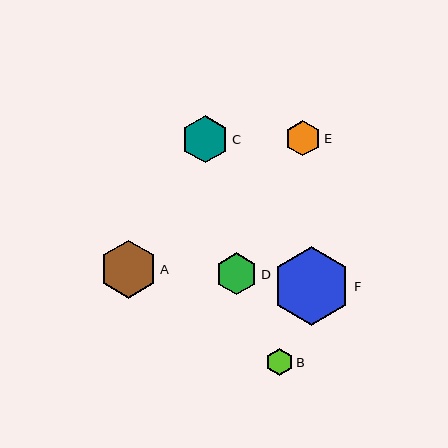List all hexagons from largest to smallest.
From largest to smallest: F, A, C, D, E, B.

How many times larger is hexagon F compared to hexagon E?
Hexagon F is approximately 2.2 times the size of hexagon E.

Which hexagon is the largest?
Hexagon F is the largest with a size of approximately 79 pixels.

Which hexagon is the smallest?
Hexagon B is the smallest with a size of approximately 27 pixels.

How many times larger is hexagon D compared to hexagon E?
Hexagon D is approximately 1.2 times the size of hexagon E.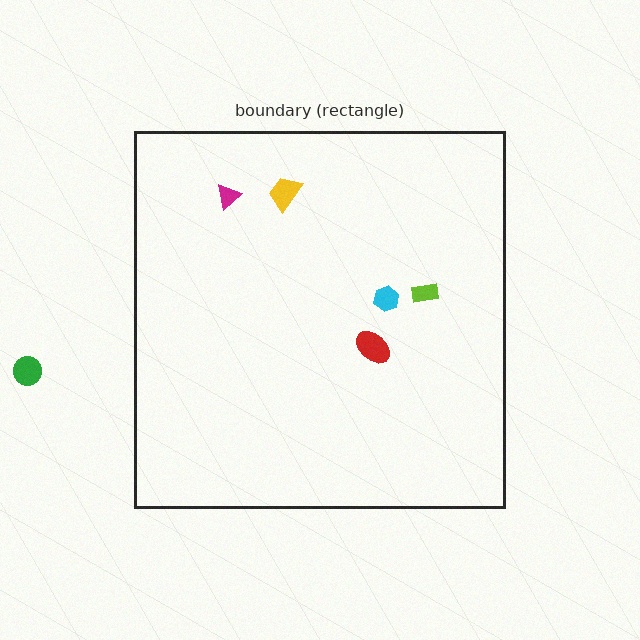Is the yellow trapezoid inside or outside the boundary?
Inside.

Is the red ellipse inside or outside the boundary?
Inside.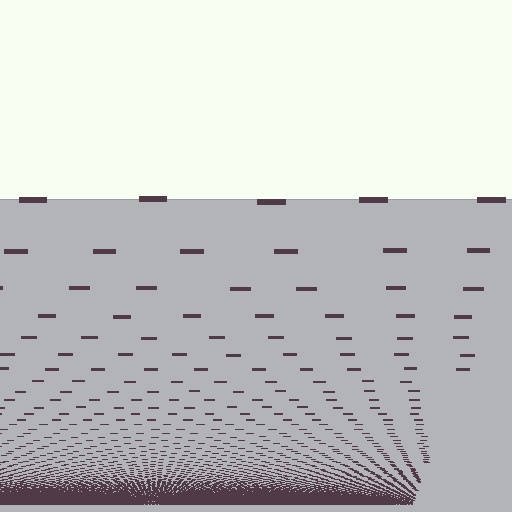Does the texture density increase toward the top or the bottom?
Density increases toward the bottom.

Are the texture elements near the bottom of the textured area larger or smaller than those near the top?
Smaller. The gradient is inverted — elements near the bottom are smaller and denser.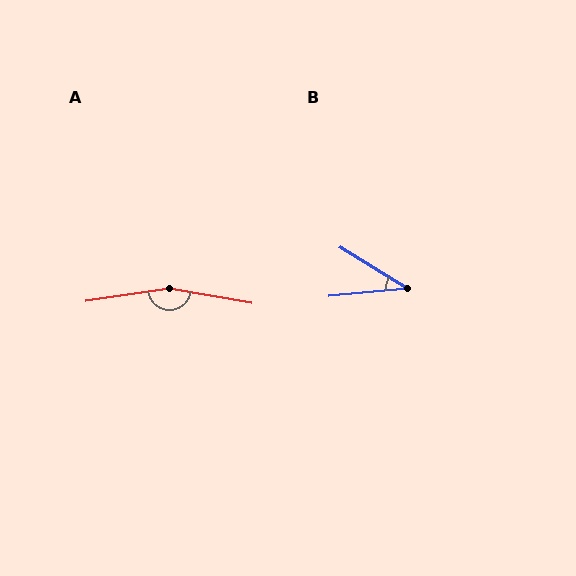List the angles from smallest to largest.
B (37°), A (162°).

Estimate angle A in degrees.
Approximately 162 degrees.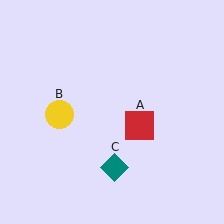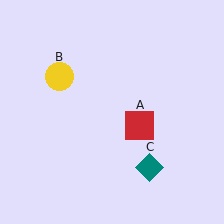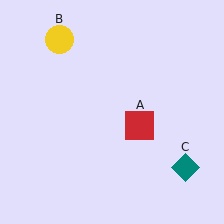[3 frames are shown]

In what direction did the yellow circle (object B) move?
The yellow circle (object B) moved up.